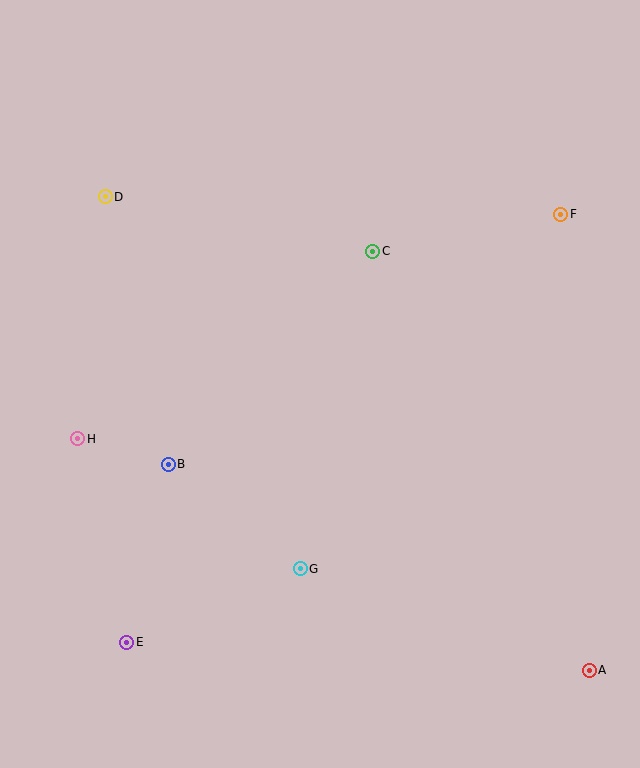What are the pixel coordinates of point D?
Point D is at (105, 197).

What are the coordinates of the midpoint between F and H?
The midpoint between F and H is at (319, 326).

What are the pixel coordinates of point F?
Point F is at (561, 214).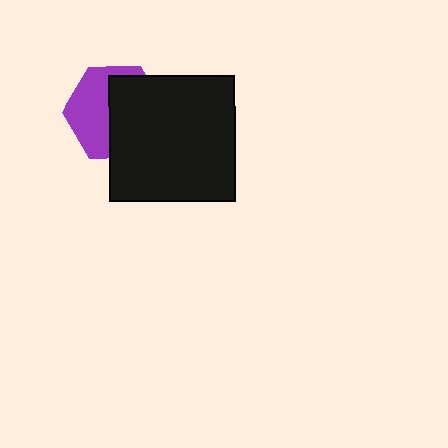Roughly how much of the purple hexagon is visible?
About half of it is visible (roughly 47%).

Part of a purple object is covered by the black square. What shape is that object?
It is a hexagon.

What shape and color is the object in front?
The object in front is a black square.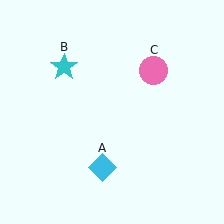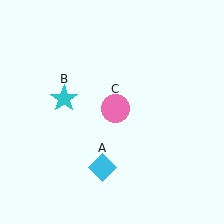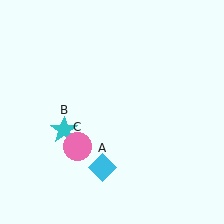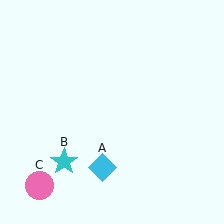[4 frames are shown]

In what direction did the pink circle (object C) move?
The pink circle (object C) moved down and to the left.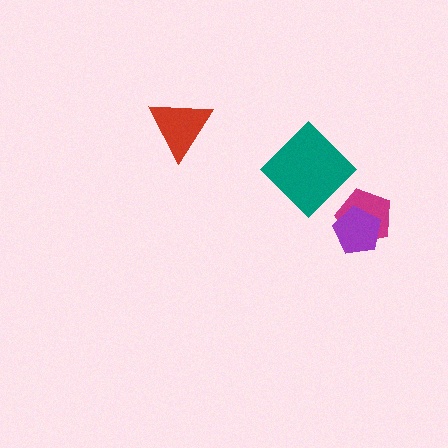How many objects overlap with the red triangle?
0 objects overlap with the red triangle.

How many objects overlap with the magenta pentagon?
1 object overlaps with the magenta pentagon.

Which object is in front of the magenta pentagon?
The purple pentagon is in front of the magenta pentagon.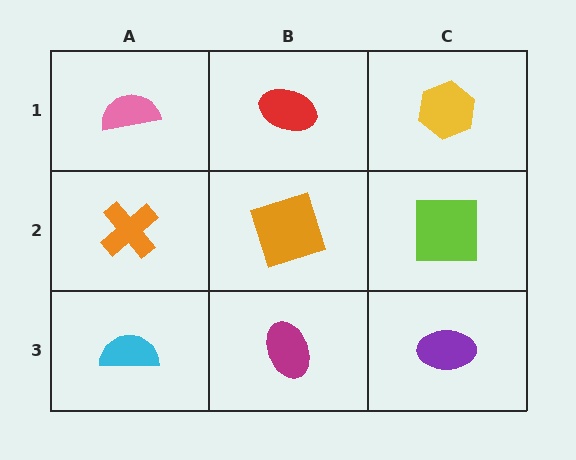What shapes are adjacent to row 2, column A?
A pink semicircle (row 1, column A), a cyan semicircle (row 3, column A), an orange square (row 2, column B).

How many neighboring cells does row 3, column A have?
2.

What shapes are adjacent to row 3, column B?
An orange square (row 2, column B), a cyan semicircle (row 3, column A), a purple ellipse (row 3, column C).